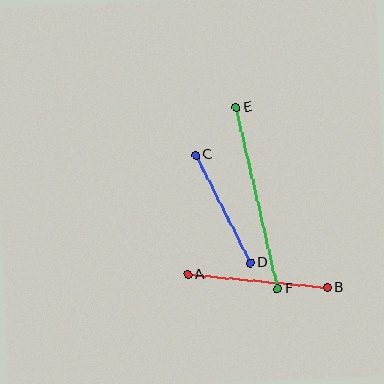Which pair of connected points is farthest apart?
Points E and F are farthest apart.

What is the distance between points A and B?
The distance is approximately 140 pixels.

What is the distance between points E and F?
The distance is approximately 186 pixels.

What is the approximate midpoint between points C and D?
The midpoint is at approximately (223, 209) pixels.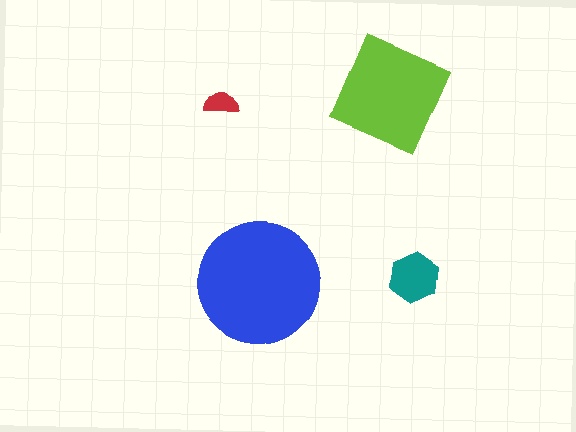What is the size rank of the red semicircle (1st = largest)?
4th.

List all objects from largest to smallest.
The blue circle, the lime diamond, the teal hexagon, the red semicircle.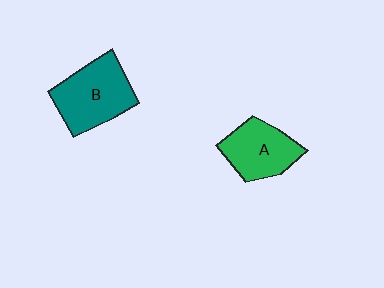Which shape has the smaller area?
Shape A (green).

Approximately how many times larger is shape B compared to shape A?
Approximately 1.2 times.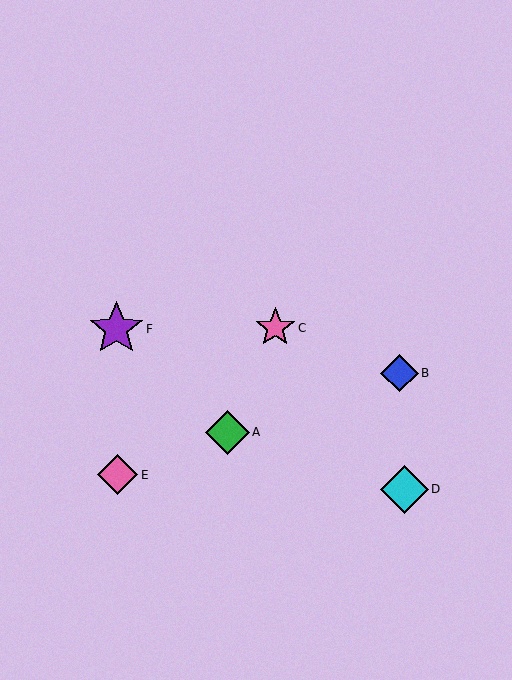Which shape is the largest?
The purple star (labeled F) is the largest.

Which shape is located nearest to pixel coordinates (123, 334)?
The purple star (labeled F) at (116, 329) is nearest to that location.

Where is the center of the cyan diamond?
The center of the cyan diamond is at (404, 489).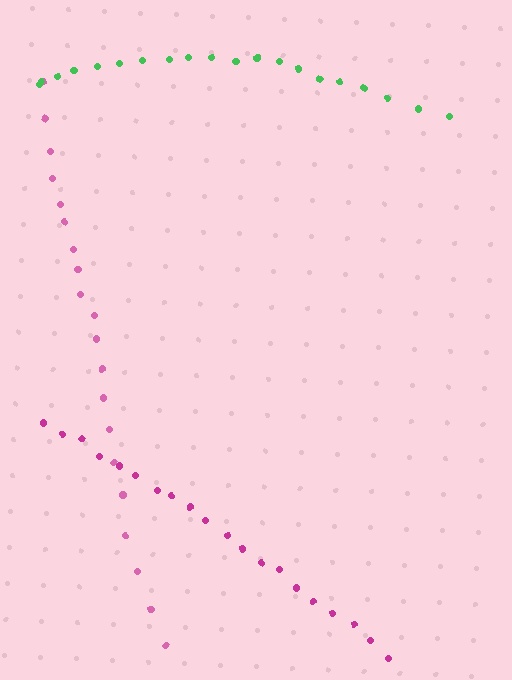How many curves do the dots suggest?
There are 3 distinct paths.